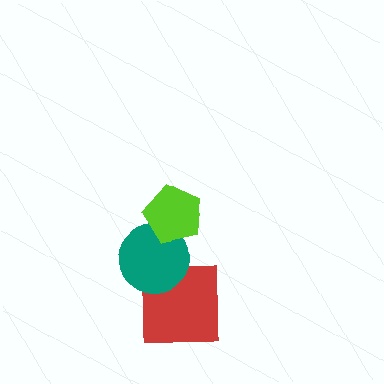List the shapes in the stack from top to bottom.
From top to bottom: the lime pentagon, the teal circle, the red square.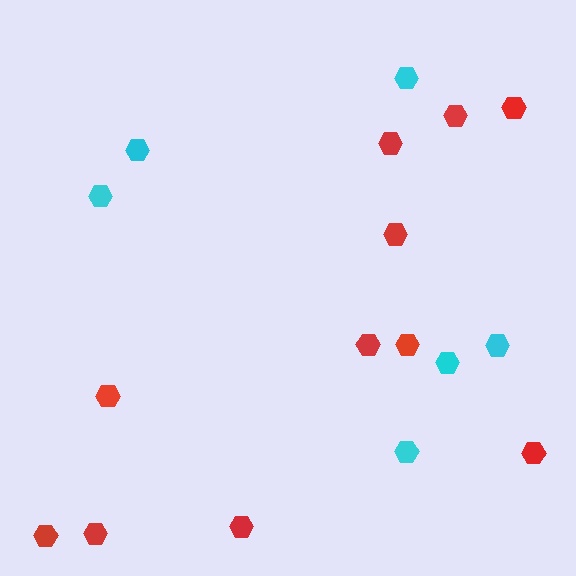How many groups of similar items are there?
There are 2 groups: one group of cyan hexagons (6) and one group of red hexagons (11).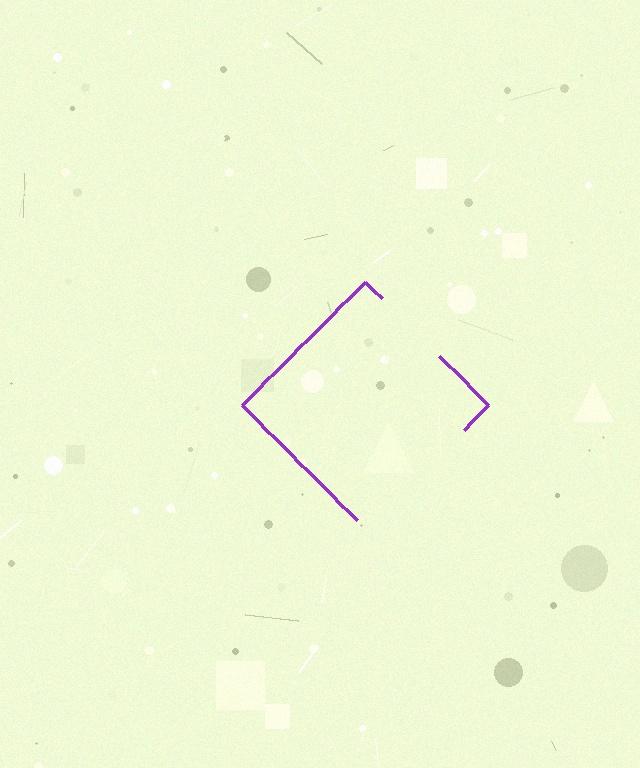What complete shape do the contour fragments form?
The contour fragments form a diamond.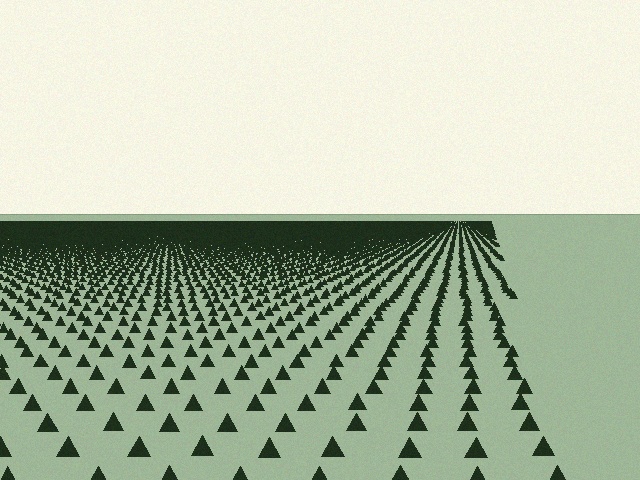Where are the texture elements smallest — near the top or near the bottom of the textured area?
Near the top.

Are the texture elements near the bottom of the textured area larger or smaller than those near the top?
Larger. Near the bottom, elements are closer to the viewer and appear at a bigger on-screen size.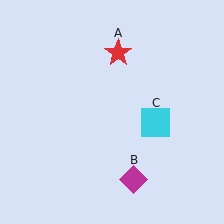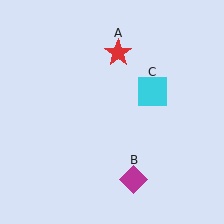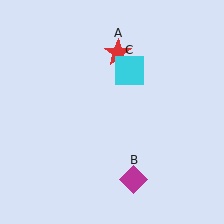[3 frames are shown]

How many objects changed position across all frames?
1 object changed position: cyan square (object C).